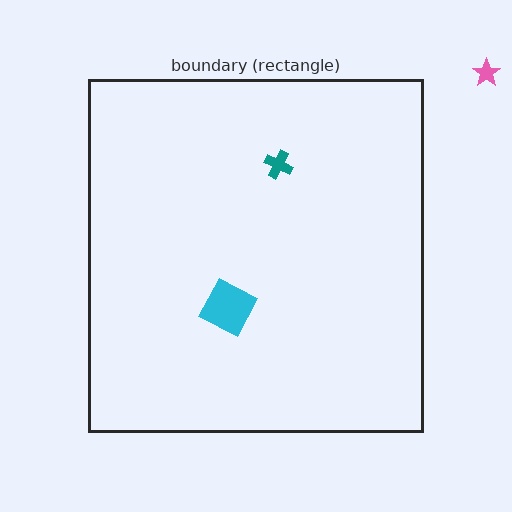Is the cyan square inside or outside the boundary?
Inside.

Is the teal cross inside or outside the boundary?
Inside.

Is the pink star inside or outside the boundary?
Outside.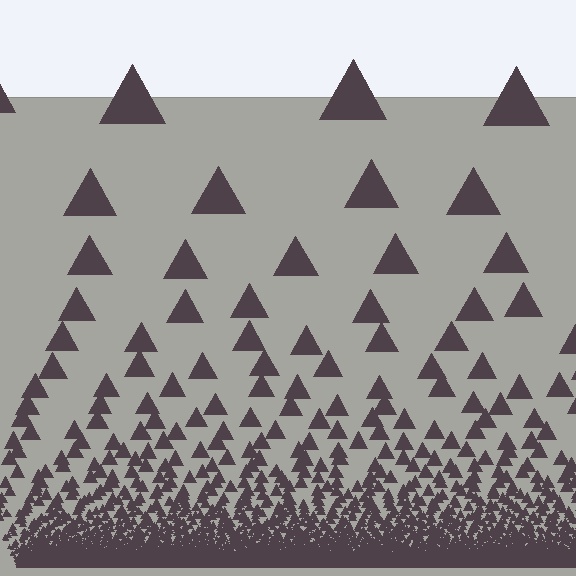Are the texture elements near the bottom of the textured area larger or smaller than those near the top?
Smaller. The gradient is inverted — elements near the bottom are smaller and denser.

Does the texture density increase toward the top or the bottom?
Density increases toward the bottom.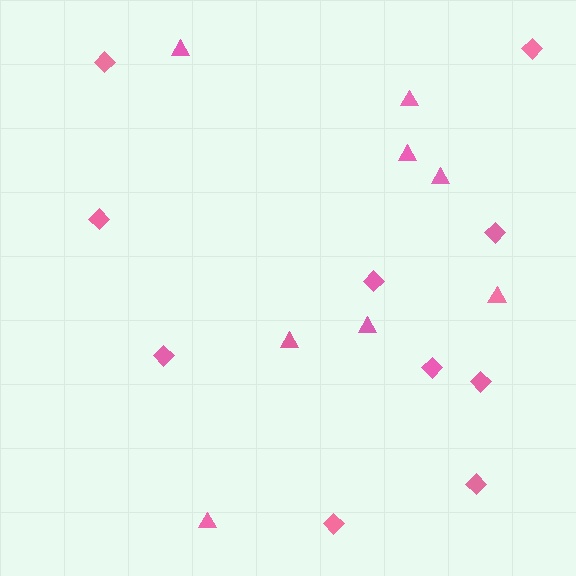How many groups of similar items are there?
There are 2 groups: one group of triangles (8) and one group of diamonds (10).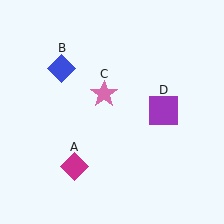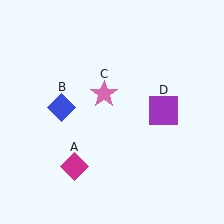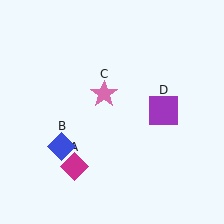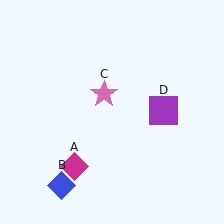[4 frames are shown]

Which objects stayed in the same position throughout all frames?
Magenta diamond (object A) and pink star (object C) and purple square (object D) remained stationary.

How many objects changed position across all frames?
1 object changed position: blue diamond (object B).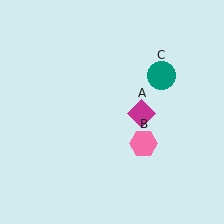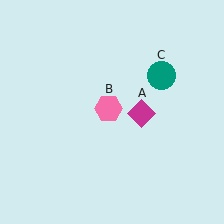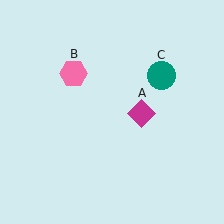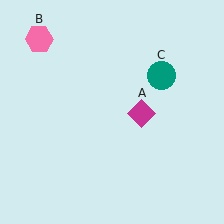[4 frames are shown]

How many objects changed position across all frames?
1 object changed position: pink hexagon (object B).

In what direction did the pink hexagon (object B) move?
The pink hexagon (object B) moved up and to the left.